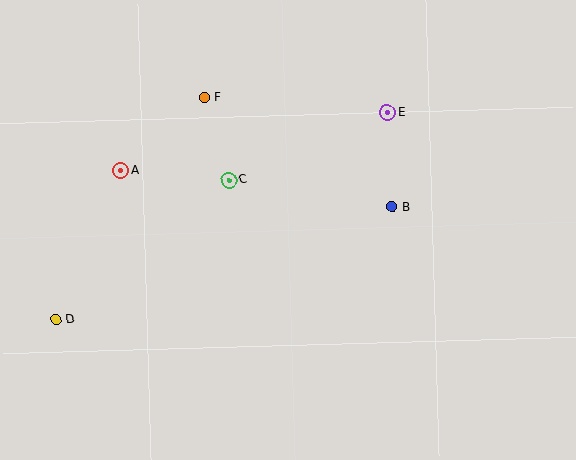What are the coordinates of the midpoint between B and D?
The midpoint between B and D is at (224, 263).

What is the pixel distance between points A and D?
The distance between A and D is 163 pixels.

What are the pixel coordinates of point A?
Point A is at (121, 171).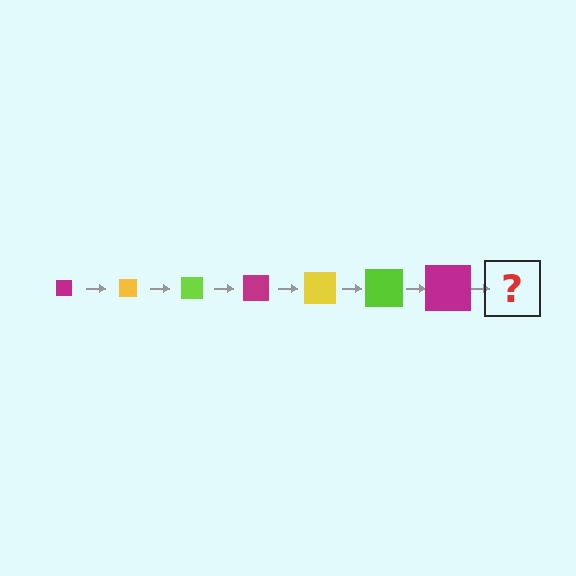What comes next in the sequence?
The next element should be a yellow square, larger than the previous one.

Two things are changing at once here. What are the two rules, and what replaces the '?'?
The two rules are that the square grows larger each step and the color cycles through magenta, yellow, and lime. The '?' should be a yellow square, larger than the previous one.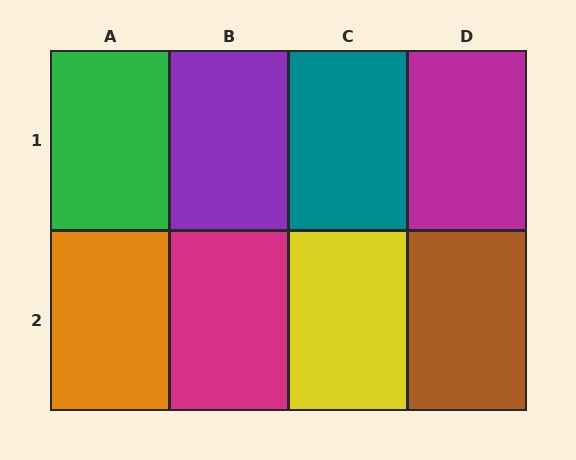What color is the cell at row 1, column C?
Teal.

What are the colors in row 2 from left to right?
Orange, magenta, yellow, brown.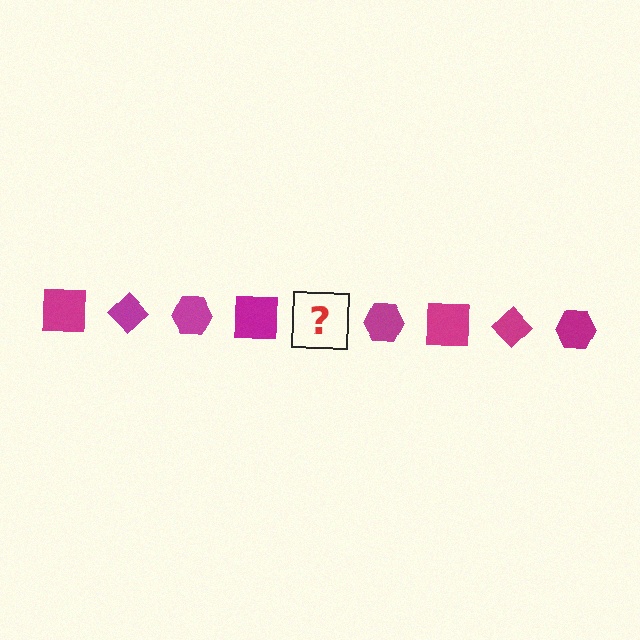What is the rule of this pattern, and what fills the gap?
The rule is that the pattern cycles through square, diamond, hexagon shapes in magenta. The gap should be filled with a magenta diamond.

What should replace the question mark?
The question mark should be replaced with a magenta diamond.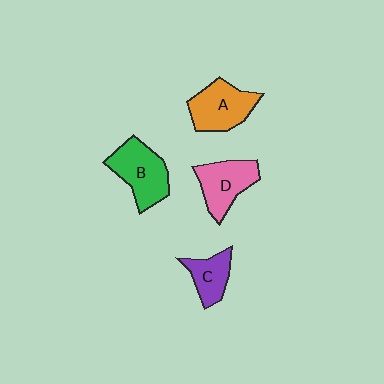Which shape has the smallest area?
Shape C (purple).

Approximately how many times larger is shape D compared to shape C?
Approximately 1.4 times.